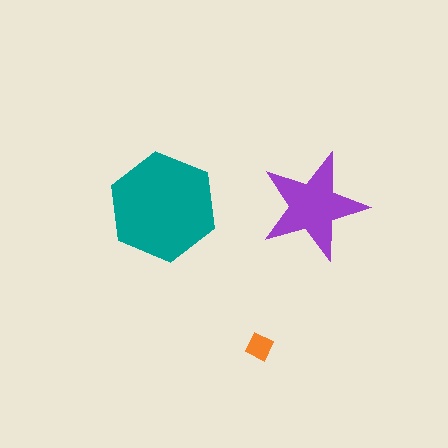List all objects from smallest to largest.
The orange diamond, the purple star, the teal hexagon.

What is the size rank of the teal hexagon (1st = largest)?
1st.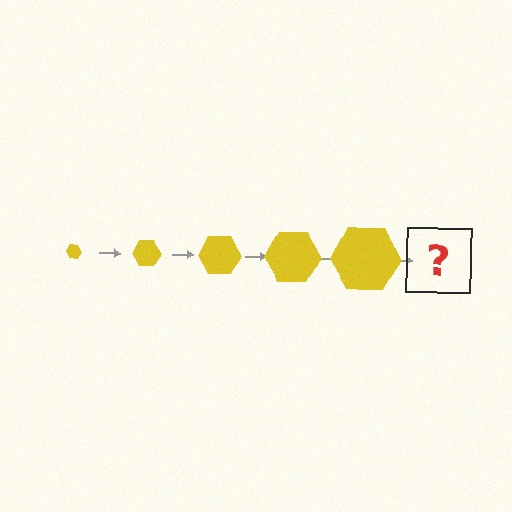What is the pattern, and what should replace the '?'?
The pattern is that the hexagon gets progressively larger each step. The '?' should be a yellow hexagon, larger than the previous one.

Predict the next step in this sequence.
The next step is a yellow hexagon, larger than the previous one.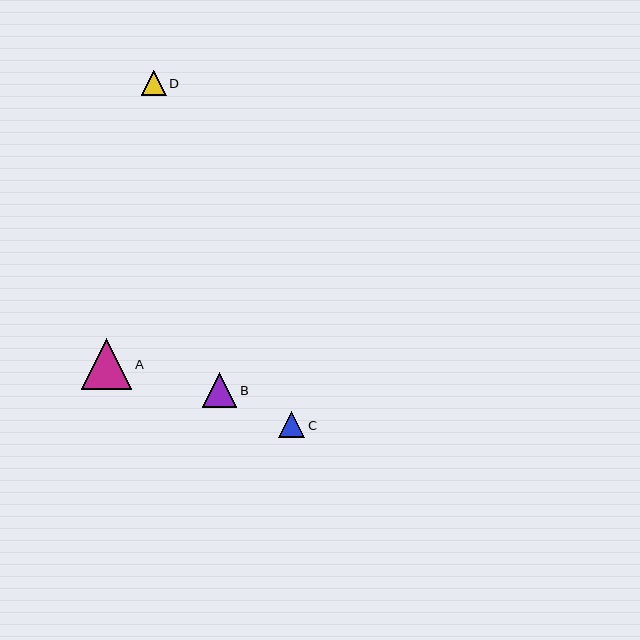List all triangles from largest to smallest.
From largest to smallest: A, B, C, D.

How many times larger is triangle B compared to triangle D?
Triangle B is approximately 1.4 times the size of triangle D.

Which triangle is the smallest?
Triangle D is the smallest with a size of approximately 25 pixels.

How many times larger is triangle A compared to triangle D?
Triangle A is approximately 2.0 times the size of triangle D.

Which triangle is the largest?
Triangle A is the largest with a size of approximately 50 pixels.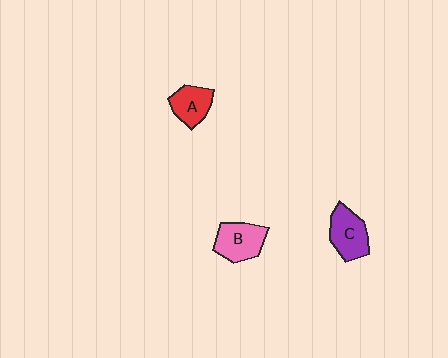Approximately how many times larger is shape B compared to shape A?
Approximately 1.2 times.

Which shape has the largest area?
Shape C (purple).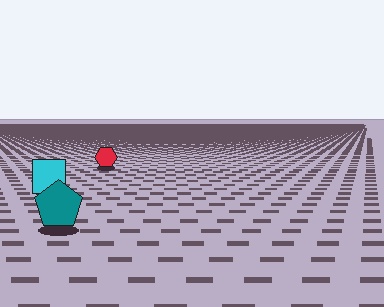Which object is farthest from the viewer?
The red hexagon is farthest from the viewer. It appears smaller and the ground texture around it is denser.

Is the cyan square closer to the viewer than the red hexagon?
Yes. The cyan square is closer — you can tell from the texture gradient: the ground texture is coarser near it.